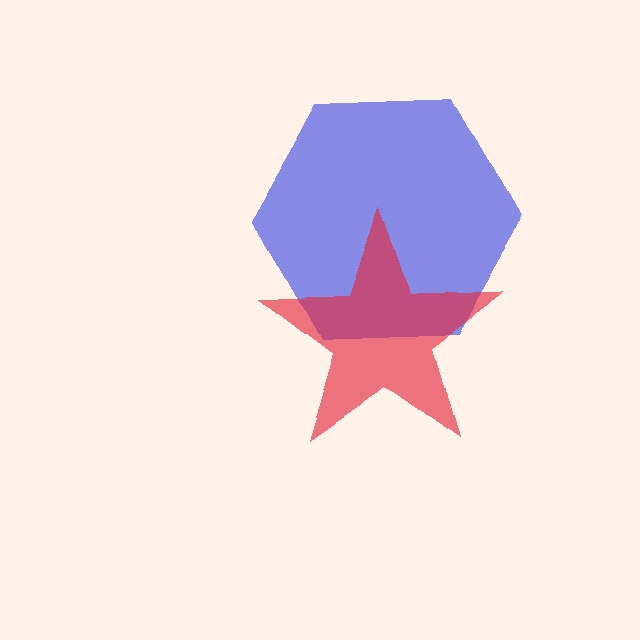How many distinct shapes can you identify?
There are 2 distinct shapes: a blue hexagon, a red star.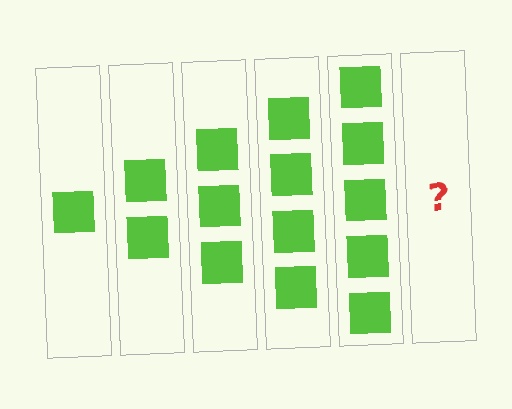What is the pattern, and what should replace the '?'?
The pattern is that each step adds one more square. The '?' should be 6 squares.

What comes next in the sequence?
The next element should be 6 squares.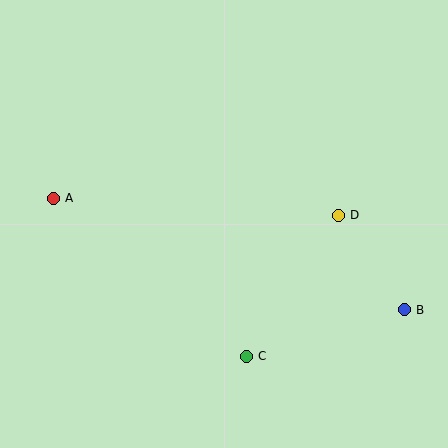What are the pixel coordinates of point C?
Point C is at (246, 356).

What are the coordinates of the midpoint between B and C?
The midpoint between B and C is at (325, 333).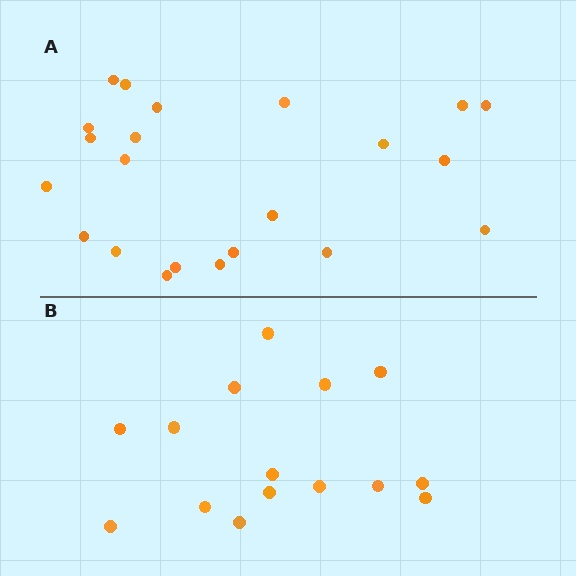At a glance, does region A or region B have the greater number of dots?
Region A (the top region) has more dots.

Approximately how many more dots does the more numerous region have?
Region A has roughly 8 or so more dots than region B.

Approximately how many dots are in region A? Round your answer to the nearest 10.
About 20 dots. (The exact count is 22, which rounds to 20.)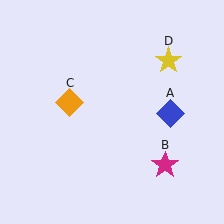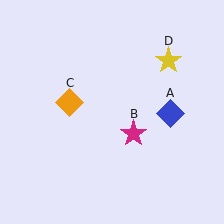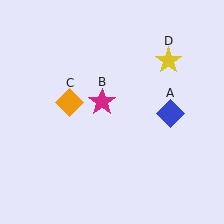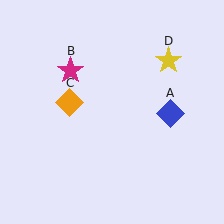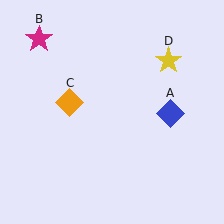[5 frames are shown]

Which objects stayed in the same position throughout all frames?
Blue diamond (object A) and orange diamond (object C) and yellow star (object D) remained stationary.